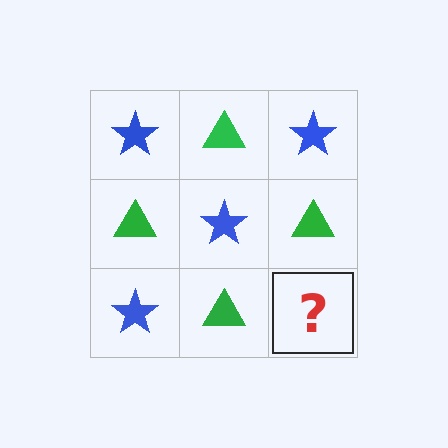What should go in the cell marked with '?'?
The missing cell should contain a blue star.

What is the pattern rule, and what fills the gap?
The rule is that it alternates blue star and green triangle in a checkerboard pattern. The gap should be filled with a blue star.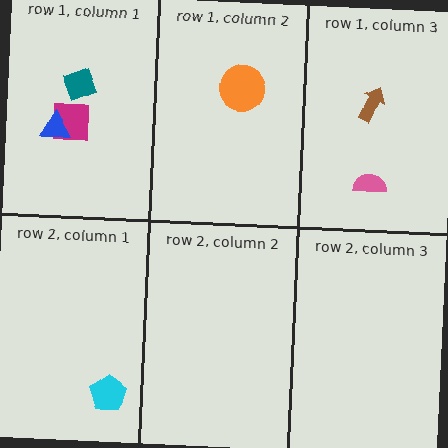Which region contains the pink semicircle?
The row 1, column 3 region.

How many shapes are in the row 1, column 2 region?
1.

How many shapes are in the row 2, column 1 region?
1.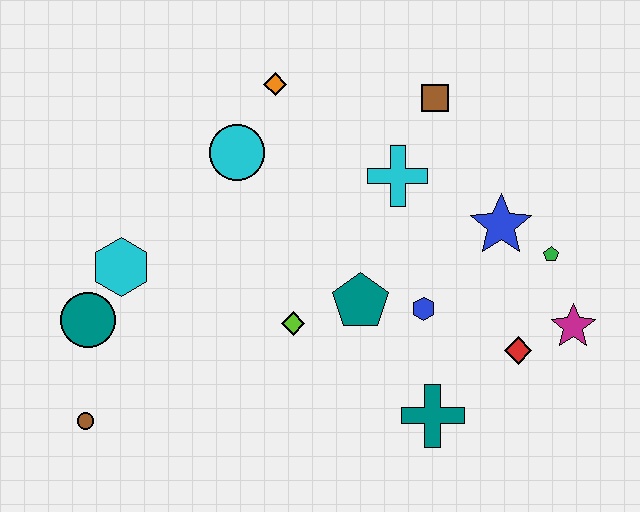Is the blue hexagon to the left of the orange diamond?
No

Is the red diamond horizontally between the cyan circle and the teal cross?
No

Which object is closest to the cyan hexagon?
The teal circle is closest to the cyan hexagon.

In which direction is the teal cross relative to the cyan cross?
The teal cross is below the cyan cross.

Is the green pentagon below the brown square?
Yes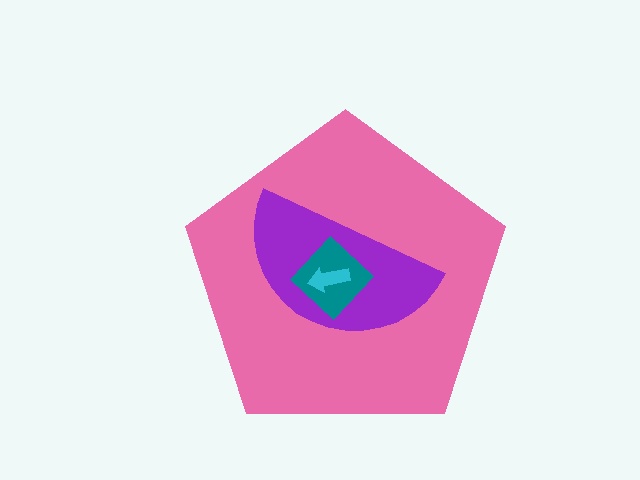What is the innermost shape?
The cyan arrow.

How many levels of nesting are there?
4.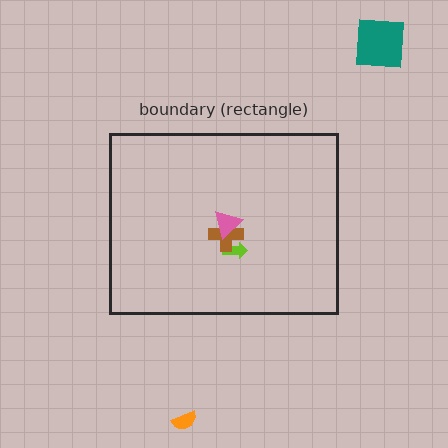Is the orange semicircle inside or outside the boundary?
Outside.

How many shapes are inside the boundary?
3 inside, 2 outside.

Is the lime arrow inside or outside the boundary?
Inside.